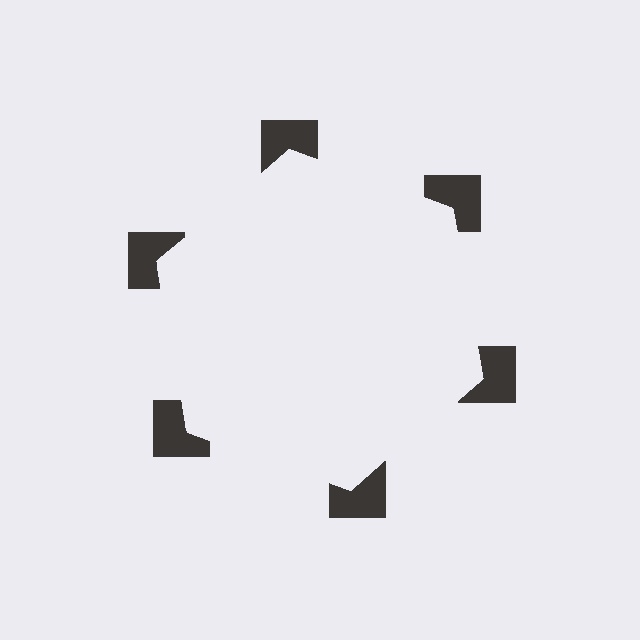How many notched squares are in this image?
There are 6 — one at each vertex of the illusory hexagon.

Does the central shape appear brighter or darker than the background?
It typically appears slightly brighter than the background, even though no actual brightness change is drawn.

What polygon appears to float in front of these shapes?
An illusory hexagon — its edges are inferred from the aligned wedge cuts in the notched squares, not physically drawn.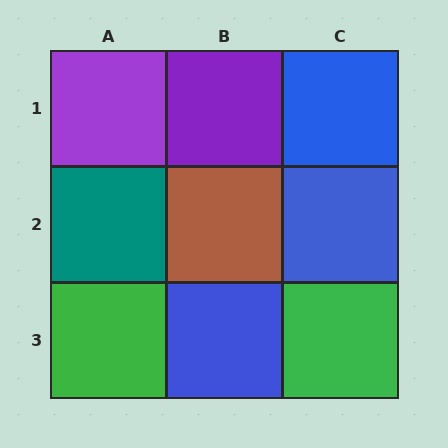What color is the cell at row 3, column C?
Green.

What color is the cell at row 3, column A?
Green.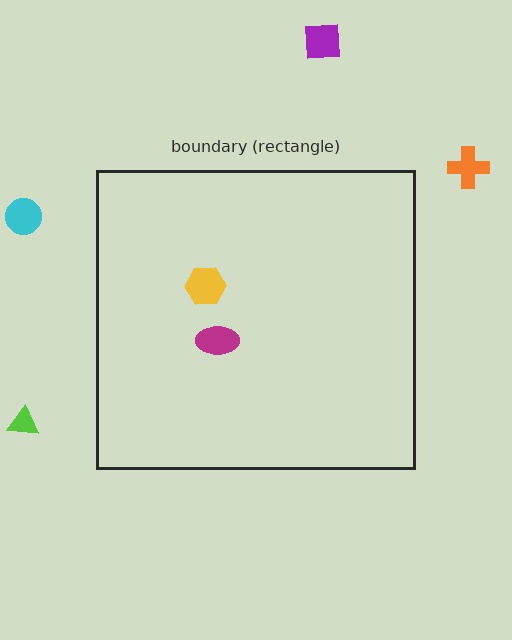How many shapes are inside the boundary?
2 inside, 4 outside.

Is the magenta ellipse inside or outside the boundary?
Inside.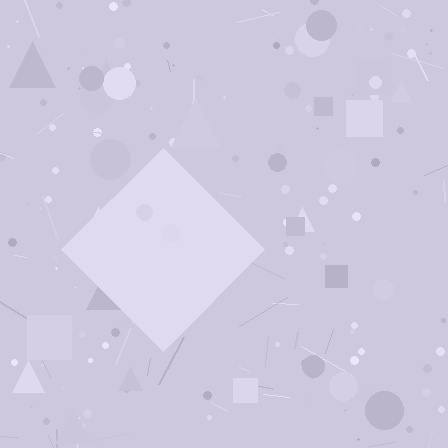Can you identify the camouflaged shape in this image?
The camouflaged shape is a diamond.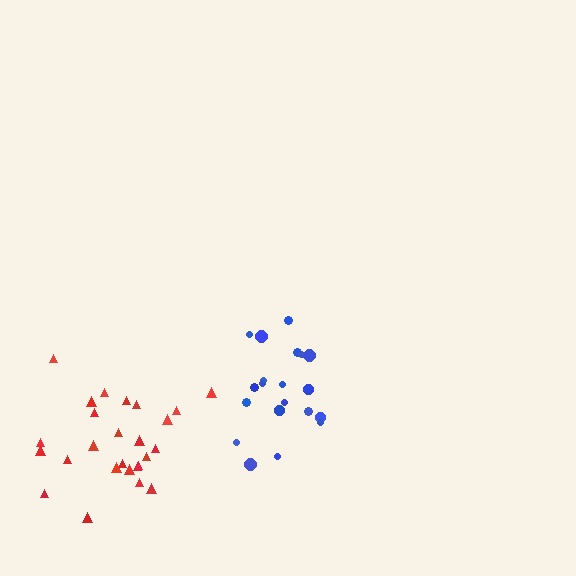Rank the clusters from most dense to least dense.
red, blue.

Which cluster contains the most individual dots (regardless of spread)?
Red (26).